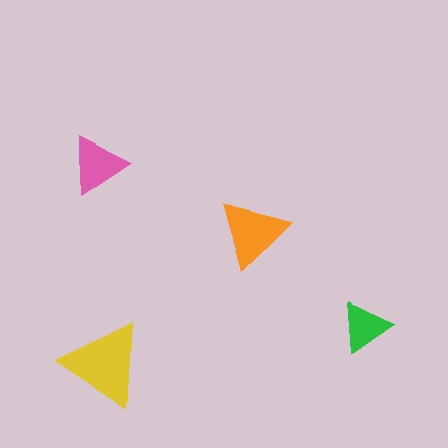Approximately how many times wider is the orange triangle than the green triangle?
About 1.5 times wider.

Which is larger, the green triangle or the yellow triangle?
The yellow one.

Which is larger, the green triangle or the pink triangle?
The pink one.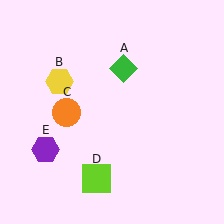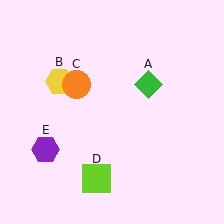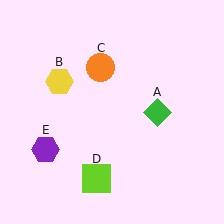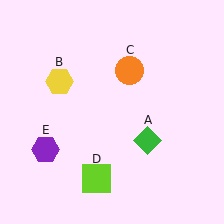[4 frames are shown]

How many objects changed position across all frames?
2 objects changed position: green diamond (object A), orange circle (object C).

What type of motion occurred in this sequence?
The green diamond (object A), orange circle (object C) rotated clockwise around the center of the scene.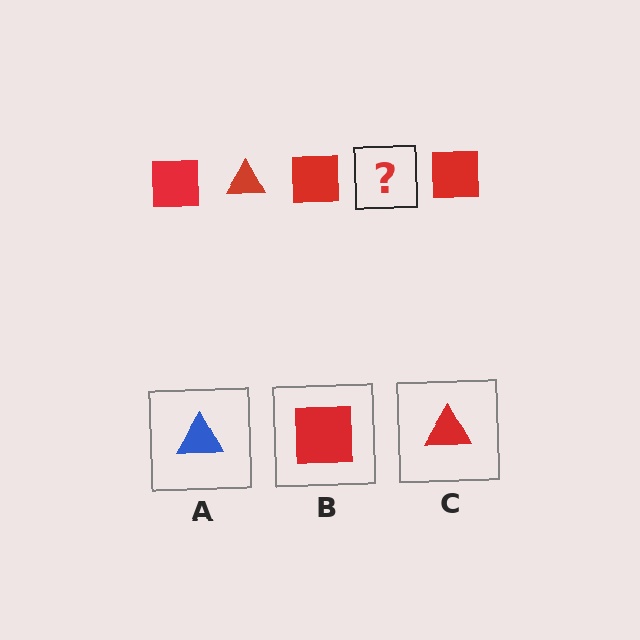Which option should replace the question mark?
Option C.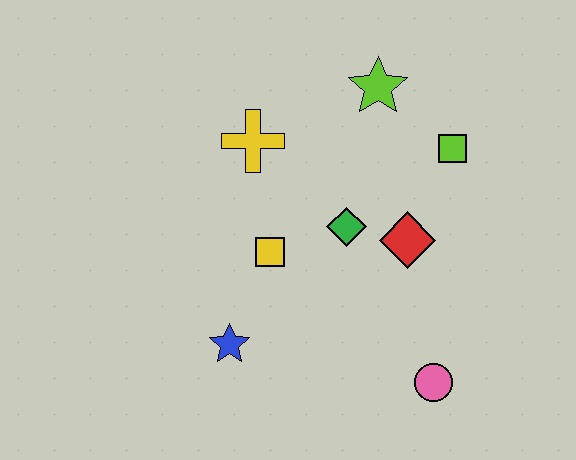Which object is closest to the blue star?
The yellow square is closest to the blue star.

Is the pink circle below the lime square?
Yes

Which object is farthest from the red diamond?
The blue star is farthest from the red diamond.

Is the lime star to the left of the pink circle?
Yes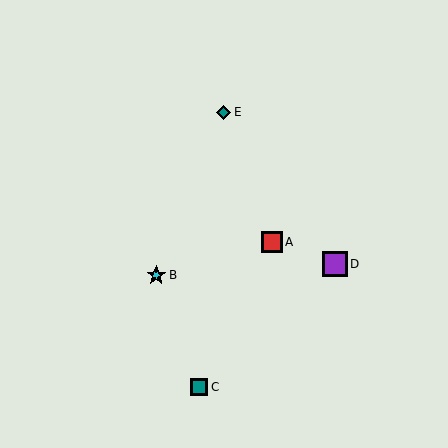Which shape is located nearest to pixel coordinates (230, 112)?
The teal diamond (labeled E) at (223, 112) is nearest to that location.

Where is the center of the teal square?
The center of the teal square is at (199, 387).